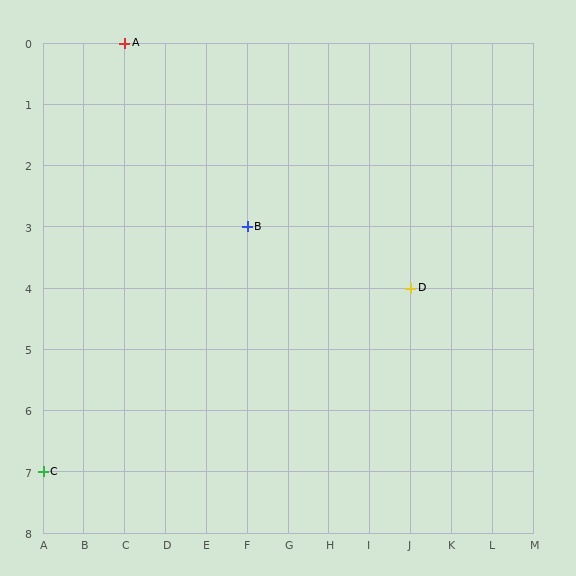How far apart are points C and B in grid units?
Points C and B are 5 columns and 4 rows apart (about 6.4 grid units diagonally).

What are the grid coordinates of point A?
Point A is at grid coordinates (C, 0).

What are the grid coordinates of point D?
Point D is at grid coordinates (J, 4).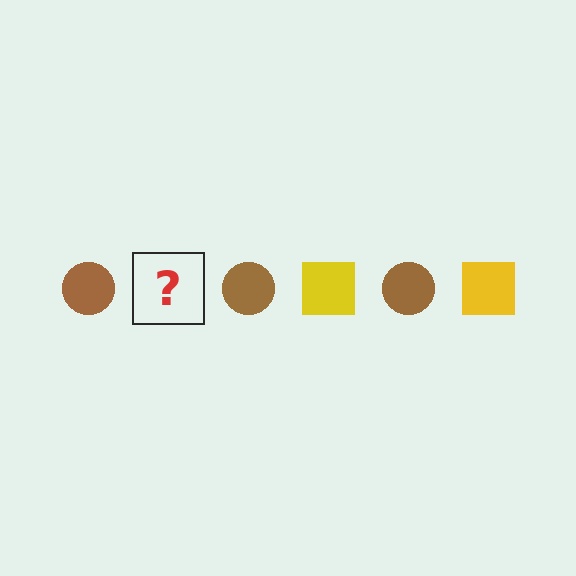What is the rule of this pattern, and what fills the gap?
The rule is that the pattern alternates between brown circle and yellow square. The gap should be filled with a yellow square.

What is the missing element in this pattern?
The missing element is a yellow square.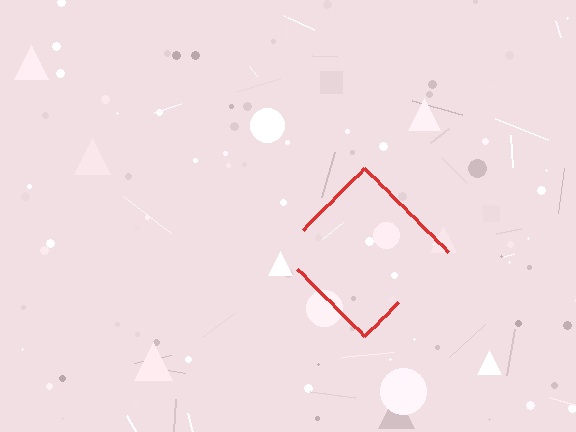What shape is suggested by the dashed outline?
The dashed outline suggests a diamond.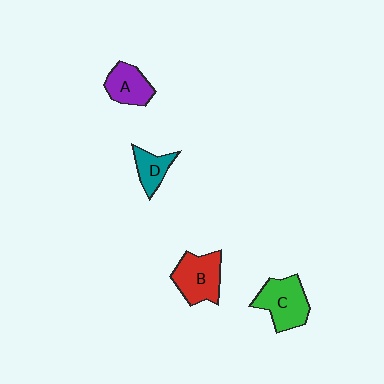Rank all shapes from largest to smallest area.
From largest to smallest: C (green), B (red), A (purple), D (teal).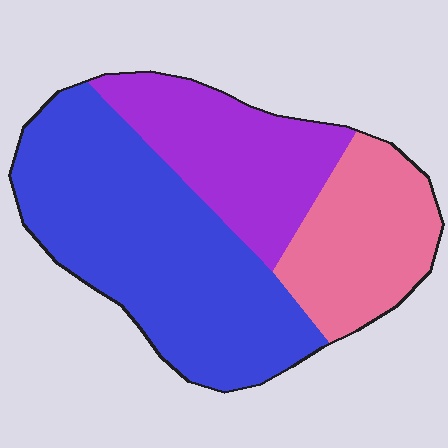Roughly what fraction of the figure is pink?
Pink takes up about one quarter (1/4) of the figure.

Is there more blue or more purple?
Blue.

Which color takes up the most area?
Blue, at roughly 50%.